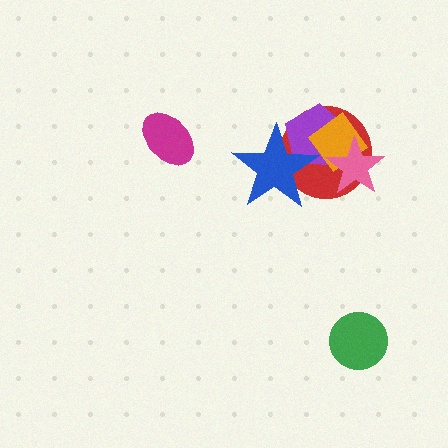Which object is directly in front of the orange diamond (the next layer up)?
The pink star is directly in front of the orange diamond.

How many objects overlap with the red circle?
4 objects overlap with the red circle.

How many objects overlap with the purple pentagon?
4 objects overlap with the purple pentagon.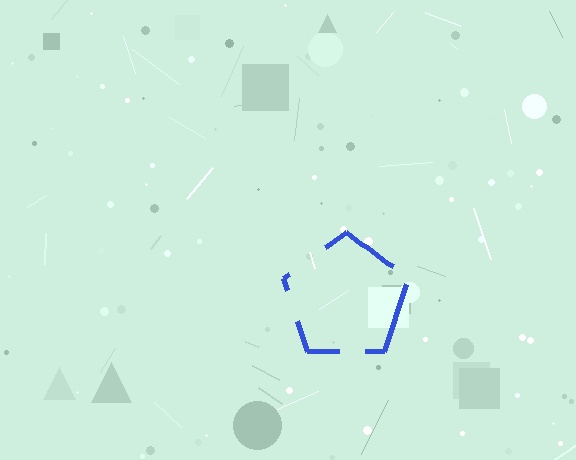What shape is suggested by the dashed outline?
The dashed outline suggests a pentagon.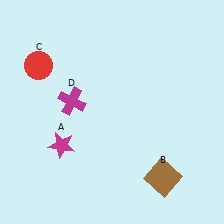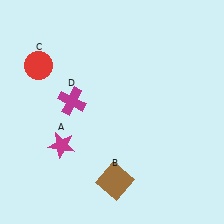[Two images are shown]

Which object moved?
The brown square (B) moved left.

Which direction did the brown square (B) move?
The brown square (B) moved left.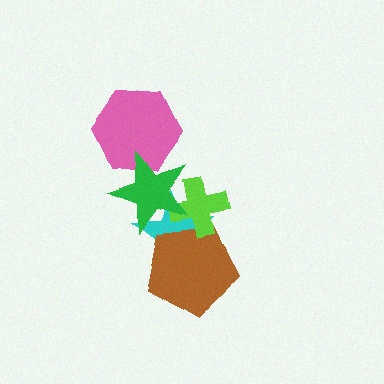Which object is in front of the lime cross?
The green star is in front of the lime cross.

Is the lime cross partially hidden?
Yes, it is partially covered by another shape.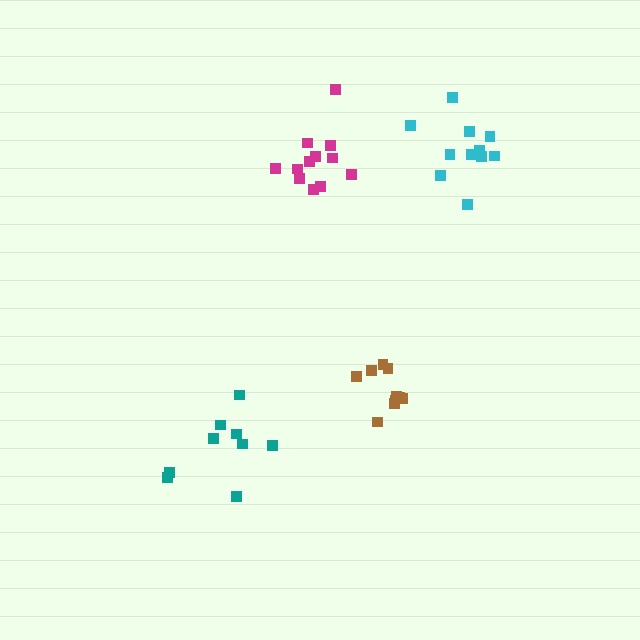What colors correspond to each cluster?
The clusters are colored: teal, brown, cyan, magenta.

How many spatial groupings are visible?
There are 4 spatial groupings.